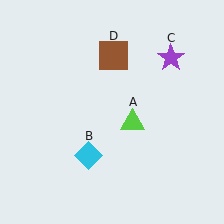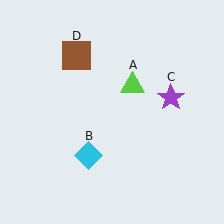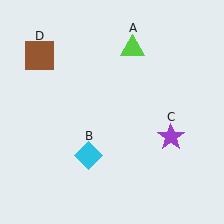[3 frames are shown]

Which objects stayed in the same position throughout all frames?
Cyan diamond (object B) remained stationary.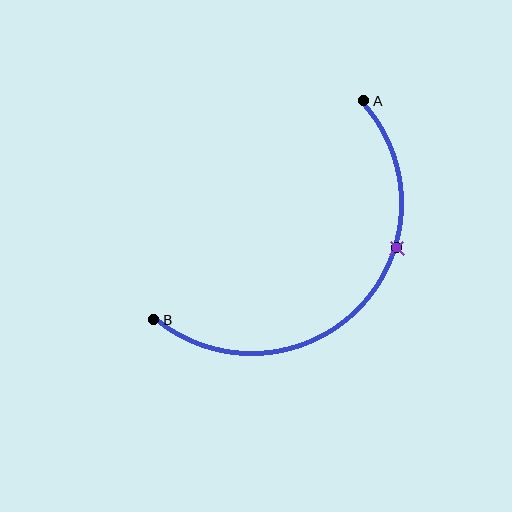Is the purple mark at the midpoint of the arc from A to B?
No. The purple mark lies on the arc but is closer to endpoint A. The arc midpoint would be at the point on the curve equidistant along the arc from both A and B.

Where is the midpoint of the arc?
The arc midpoint is the point on the curve farthest from the straight line joining A and B. It sits below and to the right of that line.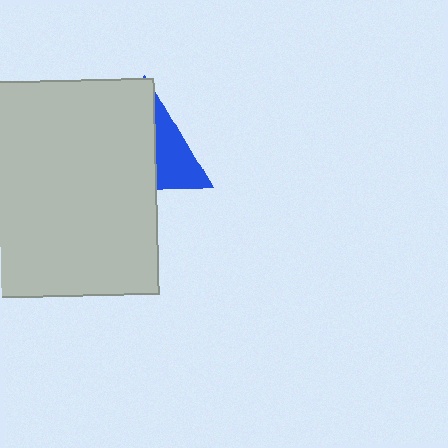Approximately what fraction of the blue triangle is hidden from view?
Roughly 63% of the blue triangle is hidden behind the light gray square.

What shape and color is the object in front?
The object in front is a light gray square.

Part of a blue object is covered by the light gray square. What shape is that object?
It is a triangle.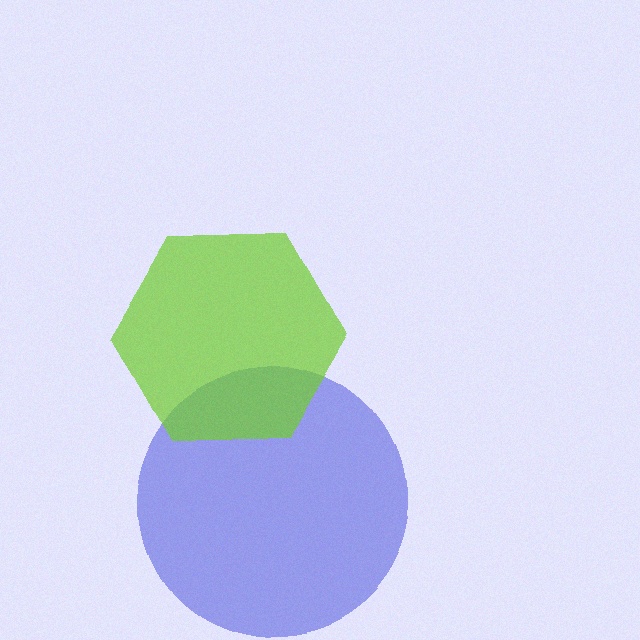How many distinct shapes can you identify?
There are 2 distinct shapes: a blue circle, a lime hexagon.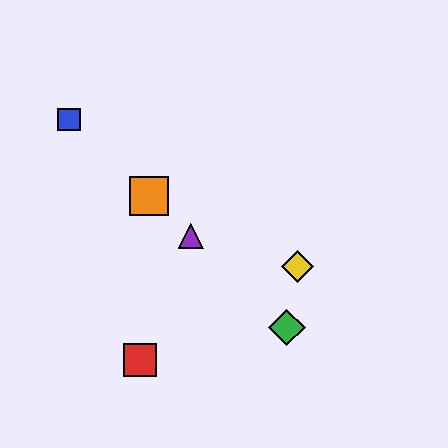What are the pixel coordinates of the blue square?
The blue square is at (69, 120).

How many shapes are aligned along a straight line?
4 shapes (the blue square, the green diamond, the purple triangle, the orange square) are aligned along a straight line.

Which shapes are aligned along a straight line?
The blue square, the green diamond, the purple triangle, the orange square are aligned along a straight line.